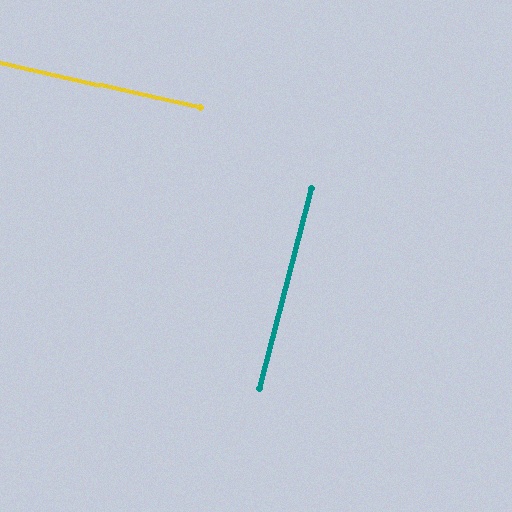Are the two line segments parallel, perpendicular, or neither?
Perpendicular — they meet at approximately 88°.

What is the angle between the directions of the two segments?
Approximately 88 degrees.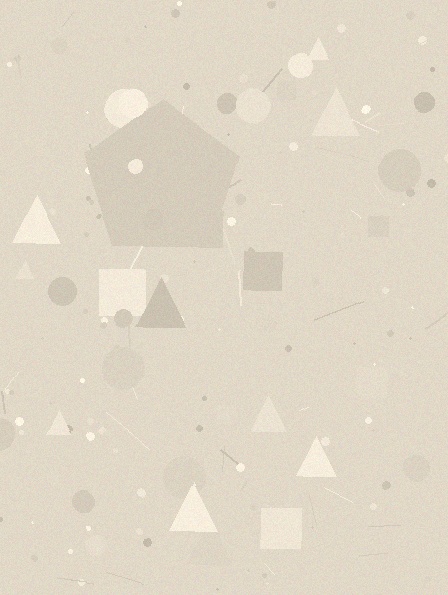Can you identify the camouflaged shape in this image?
The camouflaged shape is a pentagon.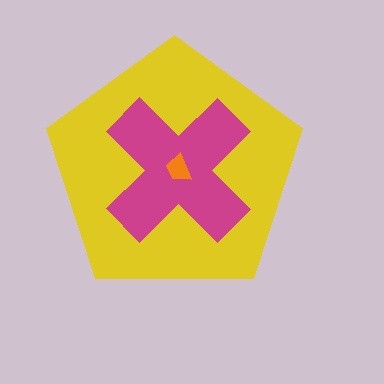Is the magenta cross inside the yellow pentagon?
Yes.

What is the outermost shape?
The yellow pentagon.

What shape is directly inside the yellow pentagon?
The magenta cross.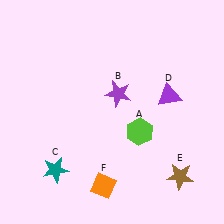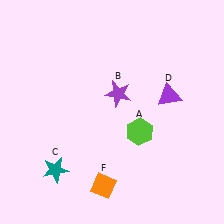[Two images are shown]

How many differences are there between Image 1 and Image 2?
There is 1 difference between the two images.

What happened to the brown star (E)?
The brown star (E) was removed in Image 2. It was in the bottom-right area of Image 1.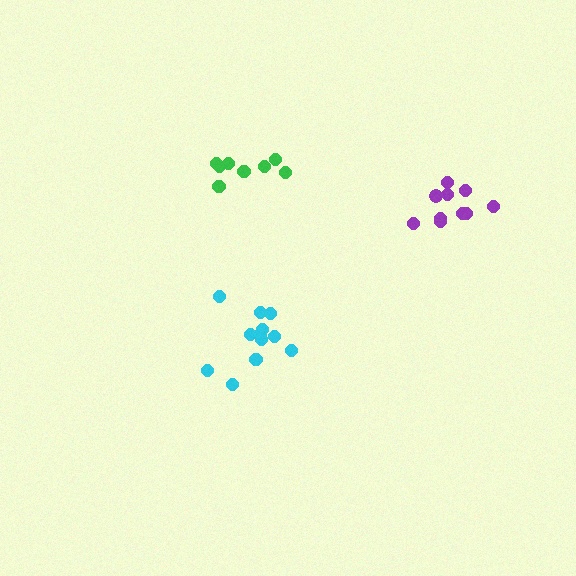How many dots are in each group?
Group 1: 8 dots, Group 2: 10 dots, Group 3: 12 dots (30 total).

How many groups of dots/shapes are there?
There are 3 groups.